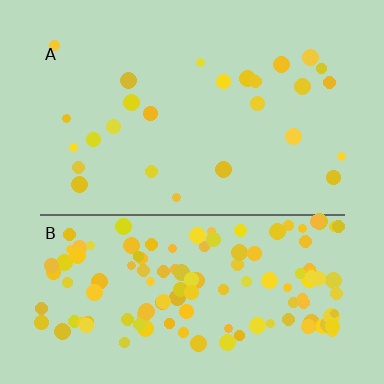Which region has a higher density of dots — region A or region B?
B (the bottom).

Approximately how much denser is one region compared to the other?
Approximately 4.8× — region B over region A.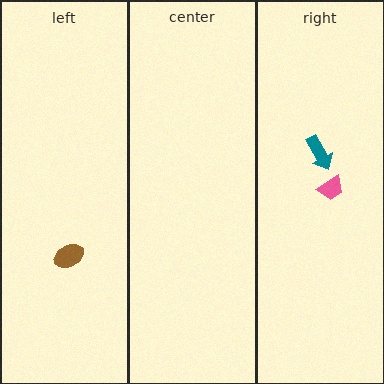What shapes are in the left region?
The brown ellipse.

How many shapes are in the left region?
1.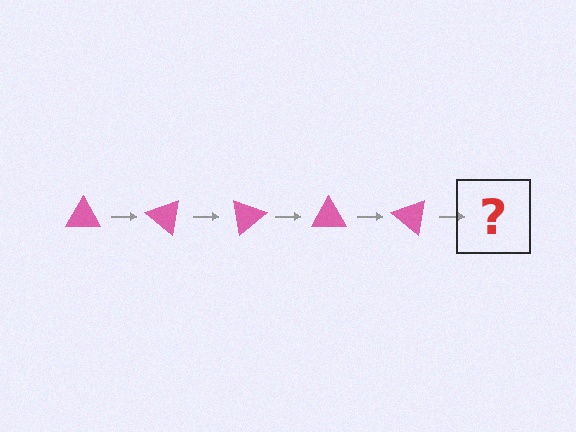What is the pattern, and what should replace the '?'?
The pattern is that the triangle rotates 40 degrees each step. The '?' should be a pink triangle rotated 200 degrees.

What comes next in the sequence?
The next element should be a pink triangle rotated 200 degrees.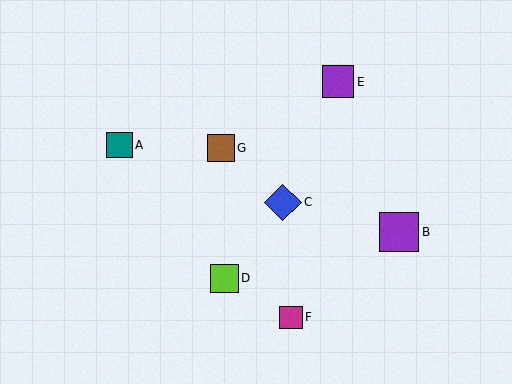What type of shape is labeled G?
Shape G is a brown square.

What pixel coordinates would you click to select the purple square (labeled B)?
Click at (399, 232) to select the purple square B.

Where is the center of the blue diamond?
The center of the blue diamond is at (283, 202).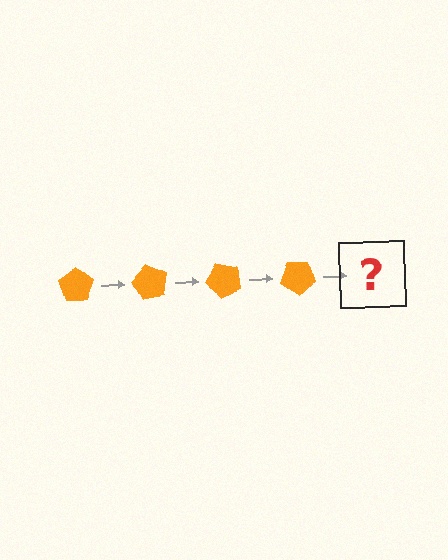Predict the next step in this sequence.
The next step is an orange pentagon rotated 240 degrees.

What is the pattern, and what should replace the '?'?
The pattern is that the pentagon rotates 60 degrees each step. The '?' should be an orange pentagon rotated 240 degrees.